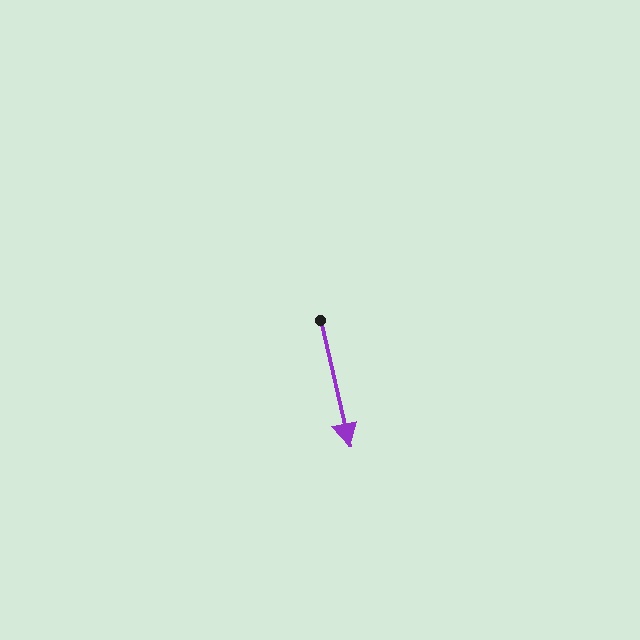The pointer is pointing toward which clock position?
Roughly 6 o'clock.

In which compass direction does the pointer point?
South.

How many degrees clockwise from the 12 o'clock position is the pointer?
Approximately 167 degrees.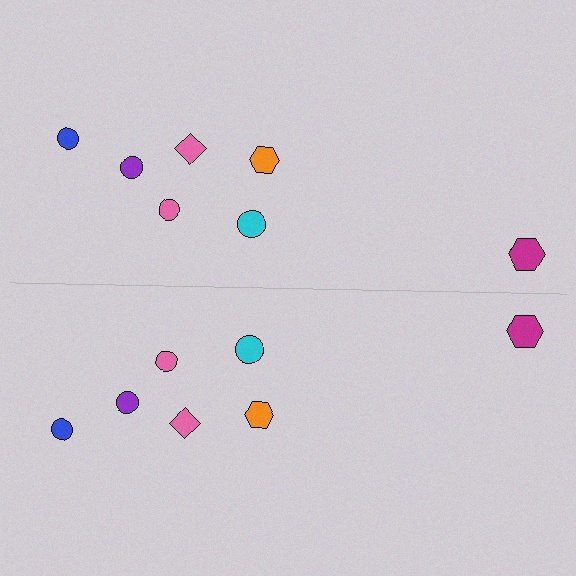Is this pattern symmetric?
Yes, this pattern has bilateral (reflection) symmetry.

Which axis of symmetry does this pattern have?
The pattern has a horizontal axis of symmetry running through the center of the image.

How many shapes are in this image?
There are 14 shapes in this image.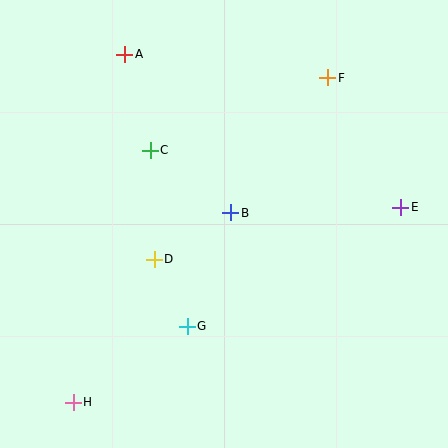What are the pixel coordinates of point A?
Point A is at (125, 54).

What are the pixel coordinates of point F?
Point F is at (328, 78).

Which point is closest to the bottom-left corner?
Point H is closest to the bottom-left corner.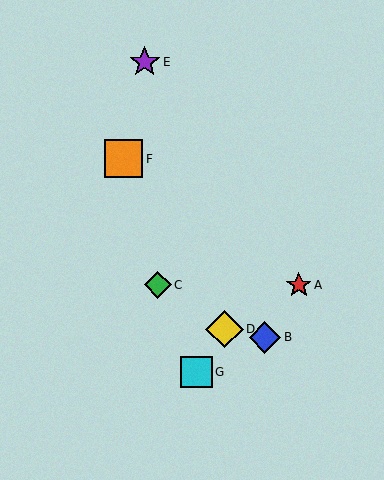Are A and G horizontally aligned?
No, A is at y≈285 and G is at y≈372.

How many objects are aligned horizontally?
2 objects (A, C) are aligned horizontally.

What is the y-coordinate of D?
Object D is at y≈329.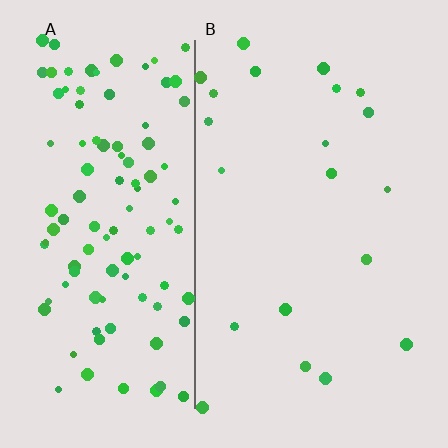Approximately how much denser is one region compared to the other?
Approximately 5.3× — region A over region B.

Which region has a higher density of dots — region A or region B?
A (the left).